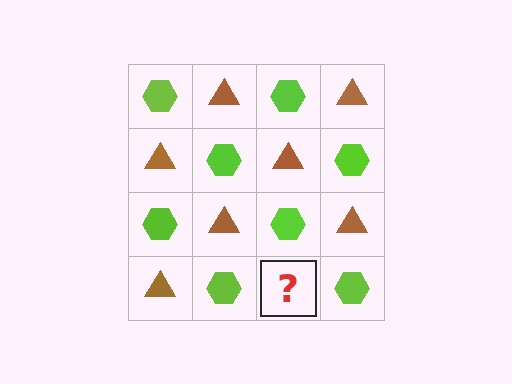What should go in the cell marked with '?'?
The missing cell should contain a brown triangle.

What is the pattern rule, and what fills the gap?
The rule is that it alternates lime hexagon and brown triangle in a checkerboard pattern. The gap should be filled with a brown triangle.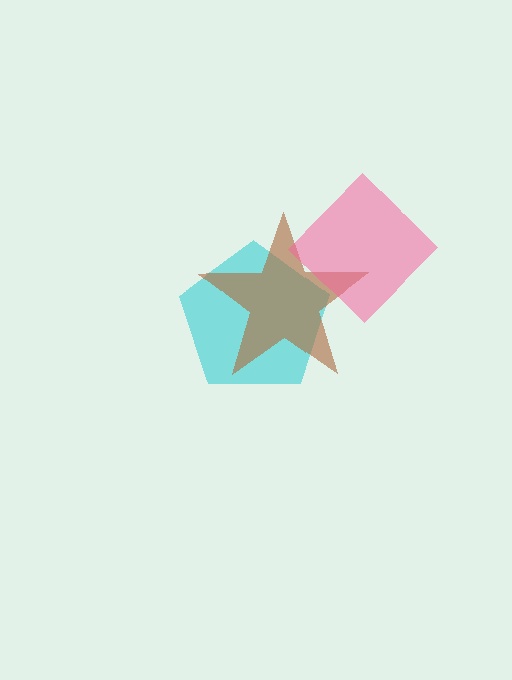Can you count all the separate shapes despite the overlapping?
Yes, there are 3 separate shapes.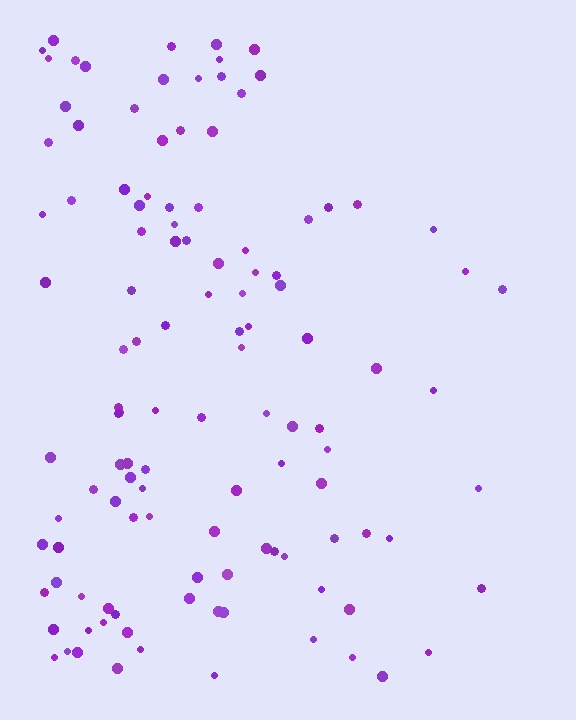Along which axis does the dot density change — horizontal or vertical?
Horizontal.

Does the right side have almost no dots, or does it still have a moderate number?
Still a moderate number, just noticeably fewer than the left.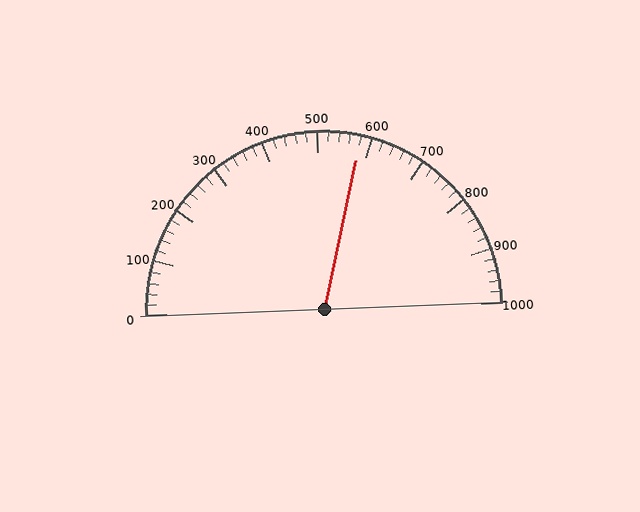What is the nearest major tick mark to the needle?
The nearest major tick mark is 600.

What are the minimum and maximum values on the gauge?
The gauge ranges from 0 to 1000.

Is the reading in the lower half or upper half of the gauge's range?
The reading is in the upper half of the range (0 to 1000).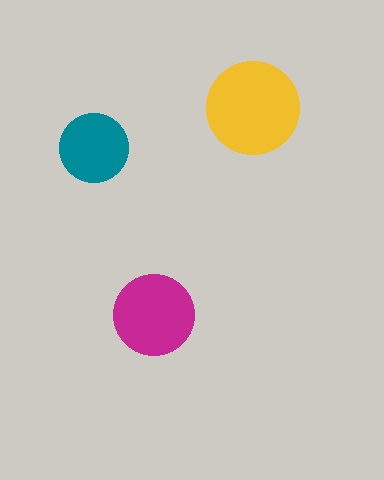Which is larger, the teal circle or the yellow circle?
The yellow one.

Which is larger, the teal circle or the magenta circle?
The magenta one.